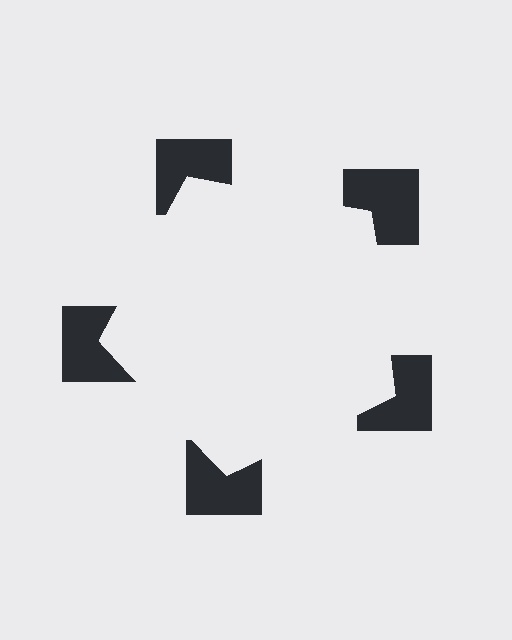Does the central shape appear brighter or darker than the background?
It typically appears slightly brighter than the background, even though no actual brightness change is drawn.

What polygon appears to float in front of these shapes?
An illusory pentagon — its edges are inferred from the aligned wedge cuts in the notched squares, not physically drawn.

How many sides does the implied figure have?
5 sides.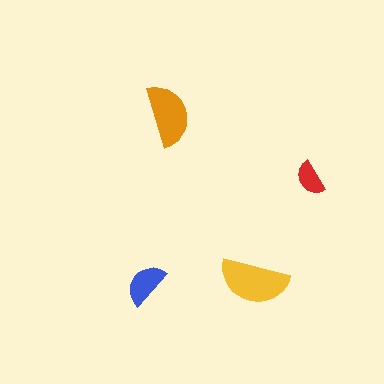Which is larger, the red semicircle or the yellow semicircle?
The yellow one.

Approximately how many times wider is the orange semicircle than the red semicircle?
About 2 times wider.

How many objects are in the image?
There are 4 objects in the image.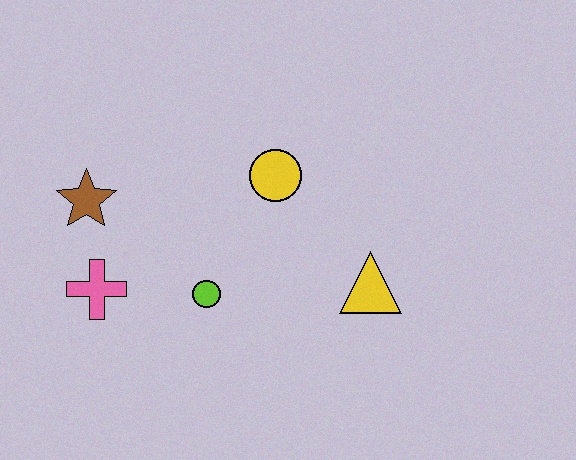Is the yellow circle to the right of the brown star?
Yes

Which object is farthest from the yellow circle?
The pink cross is farthest from the yellow circle.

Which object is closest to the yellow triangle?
The yellow circle is closest to the yellow triangle.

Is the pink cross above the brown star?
No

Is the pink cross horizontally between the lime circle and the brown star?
Yes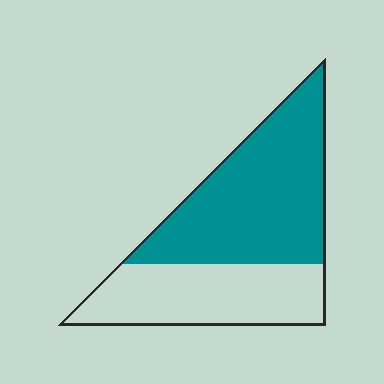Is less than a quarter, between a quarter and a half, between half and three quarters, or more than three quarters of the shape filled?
Between half and three quarters.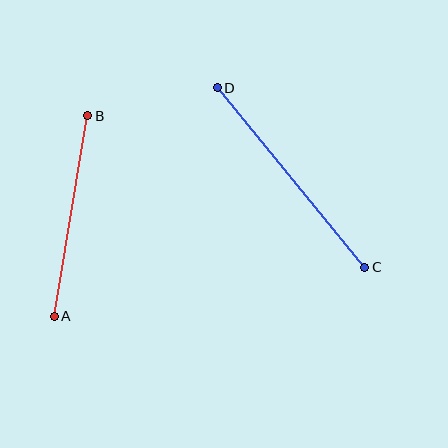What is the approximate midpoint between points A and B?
The midpoint is at approximately (71, 216) pixels.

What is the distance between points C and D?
The distance is approximately 232 pixels.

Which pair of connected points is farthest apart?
Points C and D are farthest apart.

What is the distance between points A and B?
The distance is approximately 203 pixels.